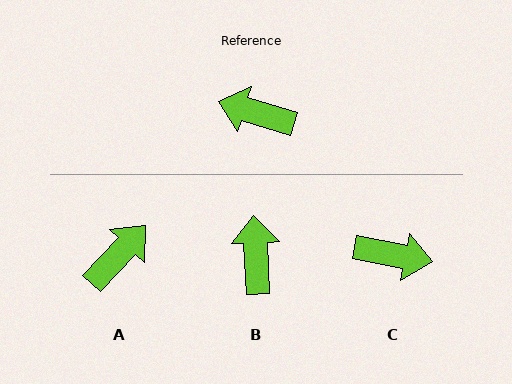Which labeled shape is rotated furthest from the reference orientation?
C, about 175 degrees away.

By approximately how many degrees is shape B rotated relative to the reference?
Approximately 71 degrees clockwise.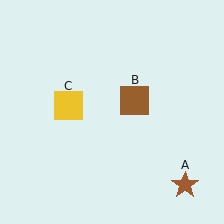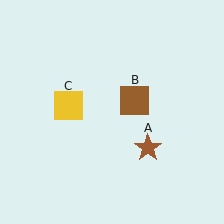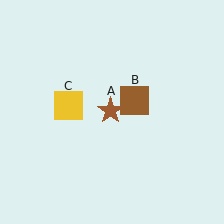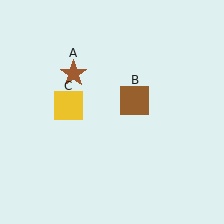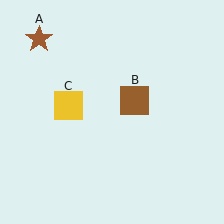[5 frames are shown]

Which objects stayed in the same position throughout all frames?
Brown square (object B) and yellow square (object C) remained stationary.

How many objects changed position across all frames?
1 object changed position: brown star (object A).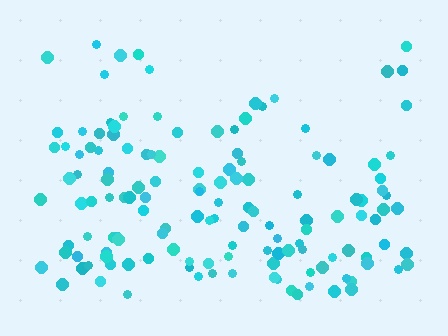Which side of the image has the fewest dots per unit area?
The top.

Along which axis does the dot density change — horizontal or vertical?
Vertical.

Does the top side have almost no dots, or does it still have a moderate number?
Still a moderate number, just noticeably fewer than the bottom.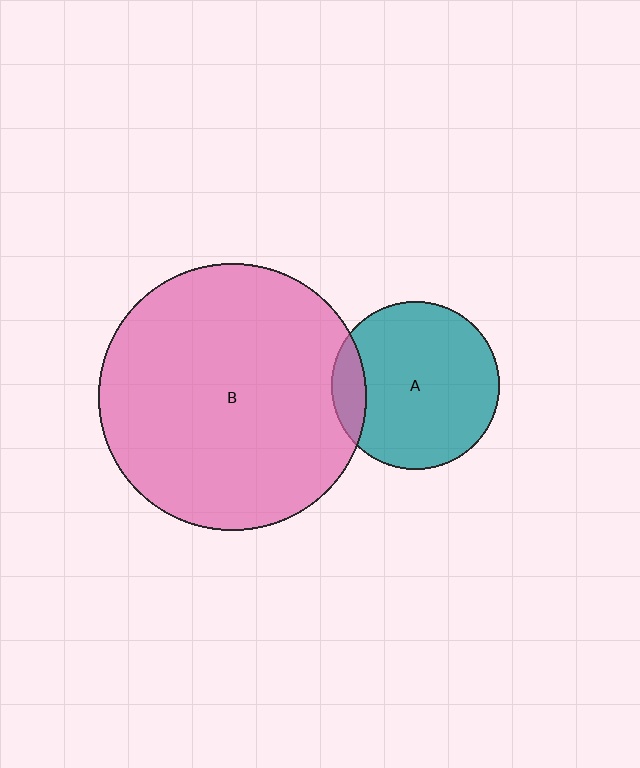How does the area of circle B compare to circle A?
Approximately 2.5 times.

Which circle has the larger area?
Circle B (pink).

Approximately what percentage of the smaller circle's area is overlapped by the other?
Approximately 10%.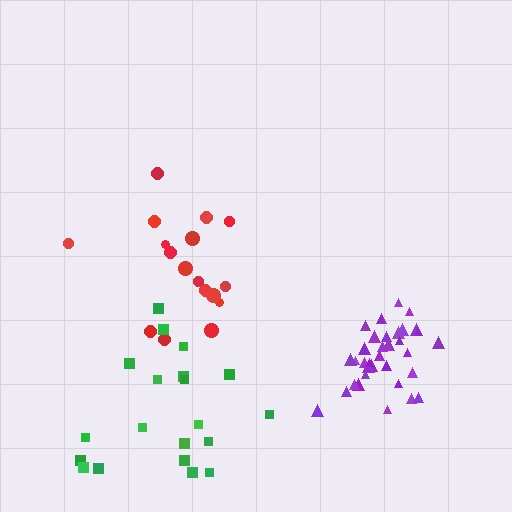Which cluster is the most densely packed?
Purple.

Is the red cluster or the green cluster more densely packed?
Green.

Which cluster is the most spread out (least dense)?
Red.